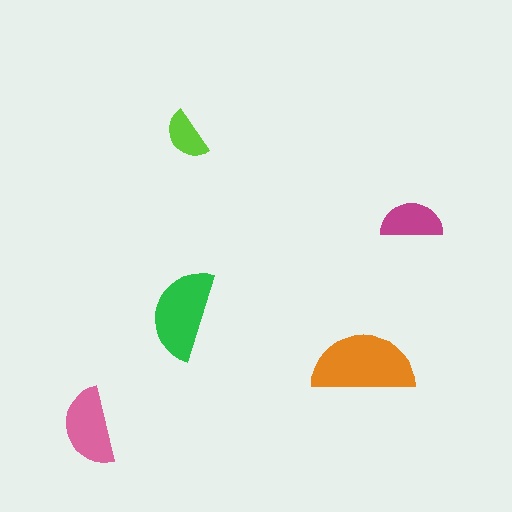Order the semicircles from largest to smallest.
the orange one, the green one, the pink one, the magenta one, the lime one.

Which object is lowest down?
The pink semicircle is bottommost.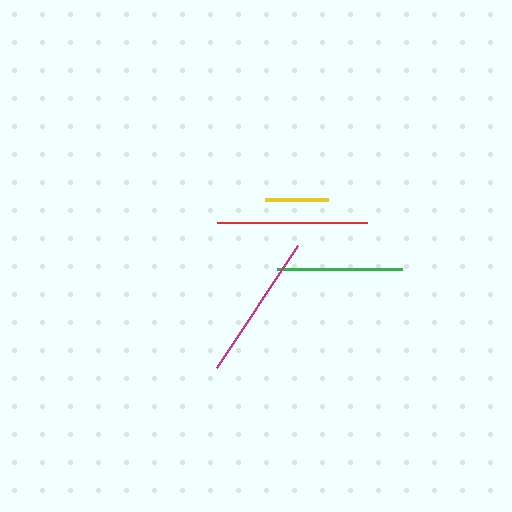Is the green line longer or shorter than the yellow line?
The green line is longer than the yellow line.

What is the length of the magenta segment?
The magenta segment is approximately 147 pixels long.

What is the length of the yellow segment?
The yellow segment is approximately 63 pixels long.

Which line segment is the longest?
The red line is the longest at approximately 149 pixels.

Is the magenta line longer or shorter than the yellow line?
The magenta line is longer than the yellow line.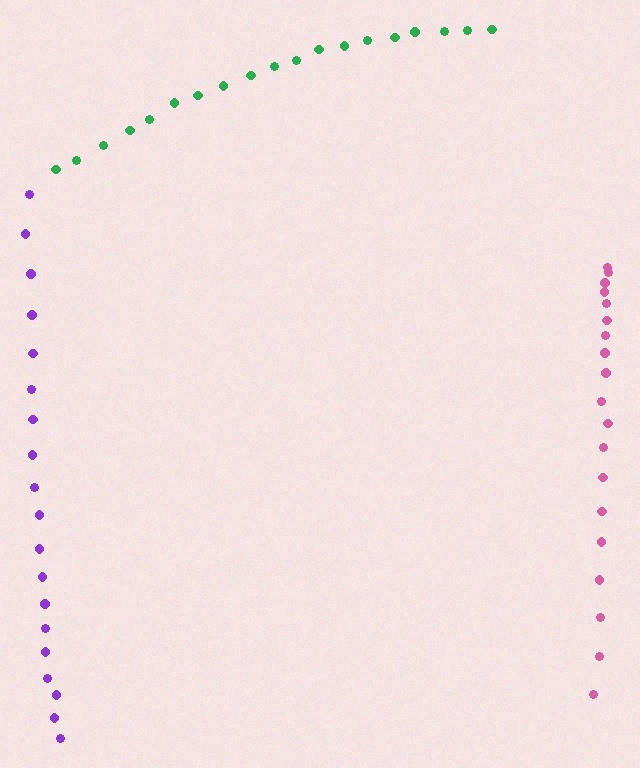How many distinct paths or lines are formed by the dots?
There are 3 distinct paths.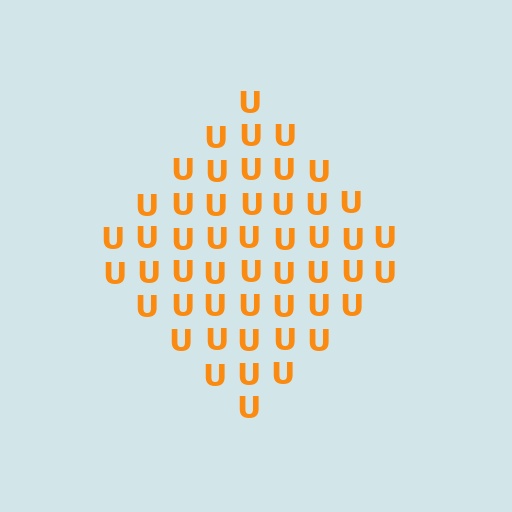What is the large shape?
The large shape is a diamond.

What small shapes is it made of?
It is made of small letter U's.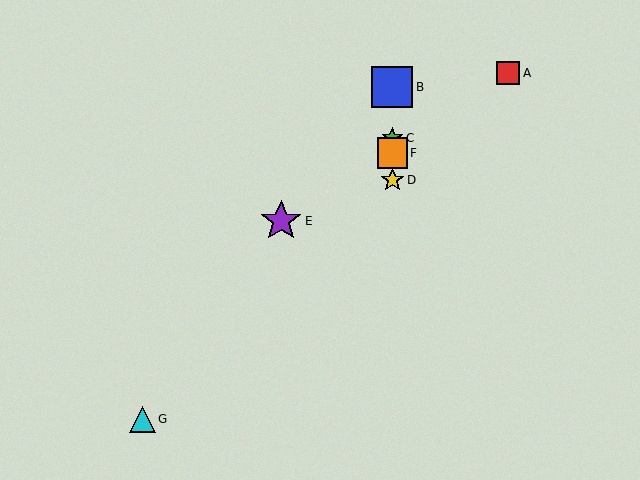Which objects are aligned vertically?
Objects B, C, D, F are aligned vertically.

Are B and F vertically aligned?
Yes, both are at x≈392.